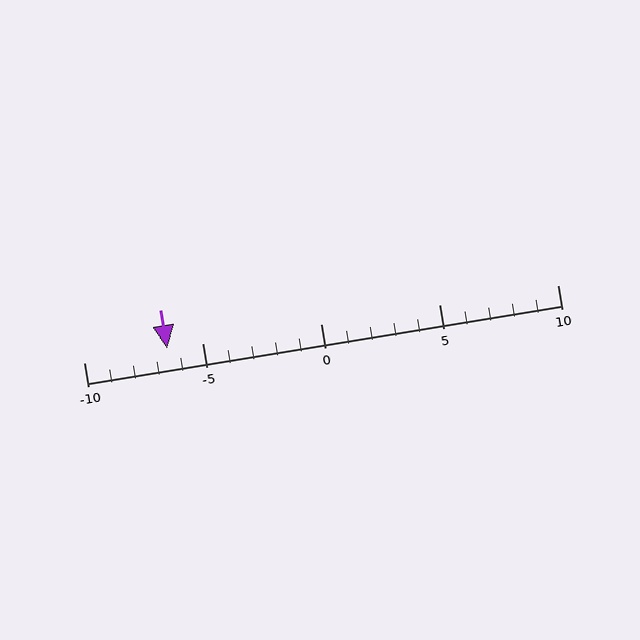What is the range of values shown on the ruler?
The ruler shows values from -10 to 10.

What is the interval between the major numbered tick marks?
The major tick marks are spaced 5 units apart.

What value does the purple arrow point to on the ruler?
The purple arrow points to approximately -6.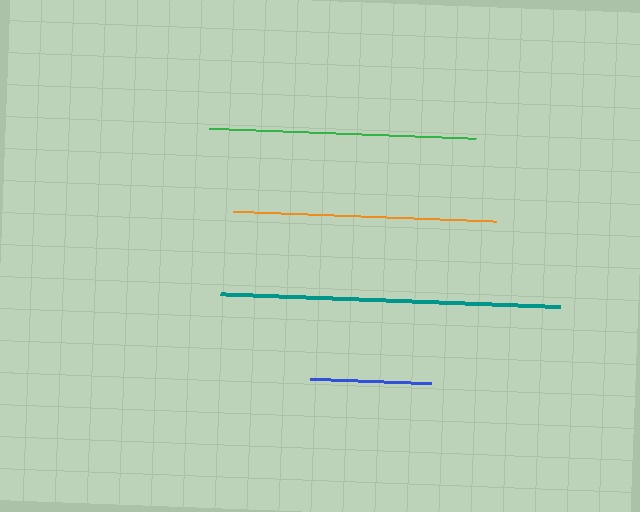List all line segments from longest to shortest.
From longest to shortest: teal, green, orange, blue.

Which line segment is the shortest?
The blue line is the shortest at approximately 122 pixels.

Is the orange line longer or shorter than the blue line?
The orange line is longer than the blue line.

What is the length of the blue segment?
The blue segment is approximately 122 pixels long.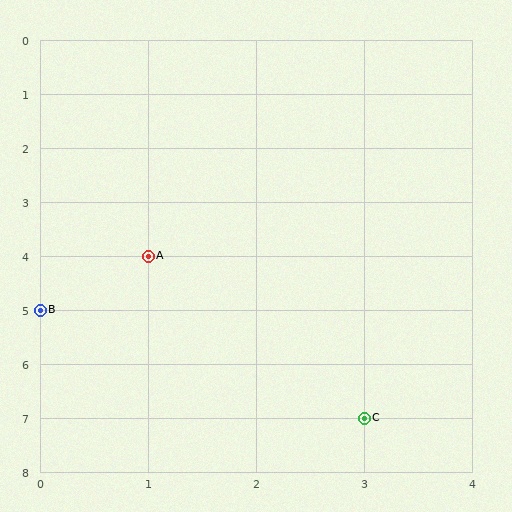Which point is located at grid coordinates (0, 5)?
Point B is at (0, 5).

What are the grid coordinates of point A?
Point A is at grid coordinates (1, 4).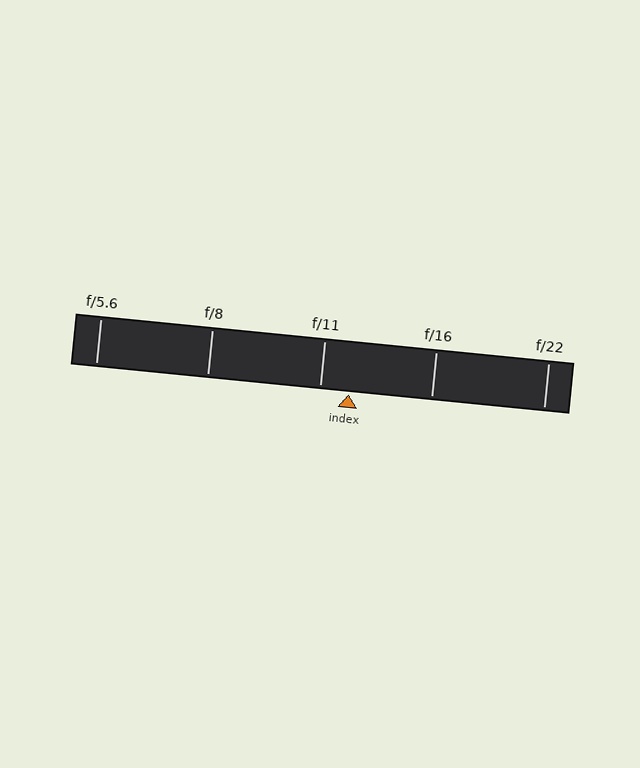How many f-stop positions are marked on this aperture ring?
There are 5 f-stop positions marked.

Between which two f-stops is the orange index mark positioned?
The index mark is between f/11 and f/16.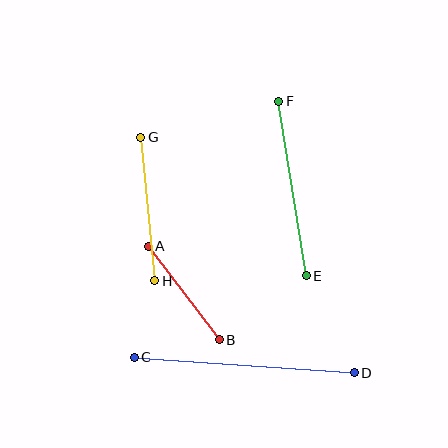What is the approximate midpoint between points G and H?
The midpoint is at approximately (148, 209) pixels.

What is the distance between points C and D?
The distance is approximately 220 pixels.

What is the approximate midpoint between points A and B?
The midpoint is at approximately (184, 293) pixels.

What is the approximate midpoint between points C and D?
The midpoint is at approximately (244, 365) pixels.